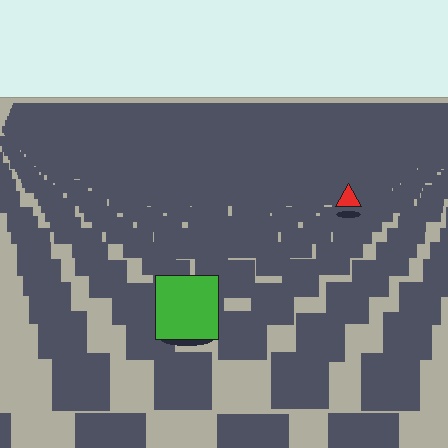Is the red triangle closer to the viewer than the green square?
No. The green square is closer — you can tell from the texture gradient: the ground texture is coarser near it.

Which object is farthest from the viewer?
The red triangle is farthest from the viewer. It appears smaller and the ground texture around it is denser.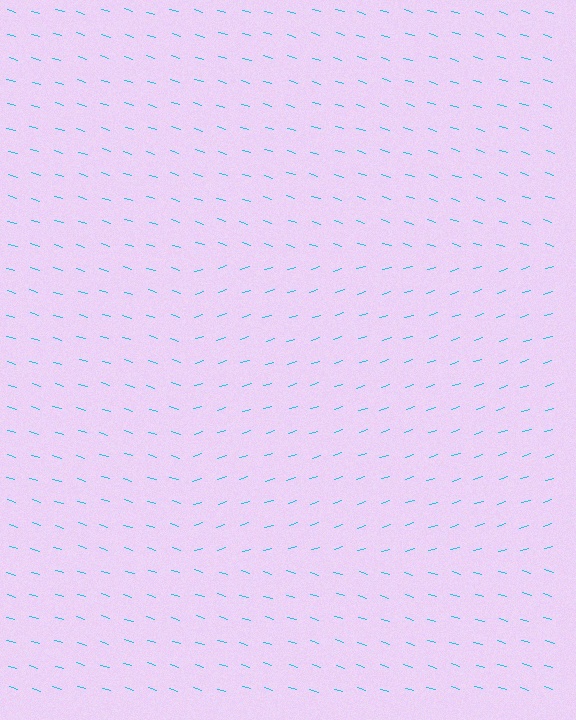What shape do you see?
I see a rectangle.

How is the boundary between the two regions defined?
The boundary is defined purely by a change in line orientation (approximately 34 degrees difference). All lines are the same color and thickness.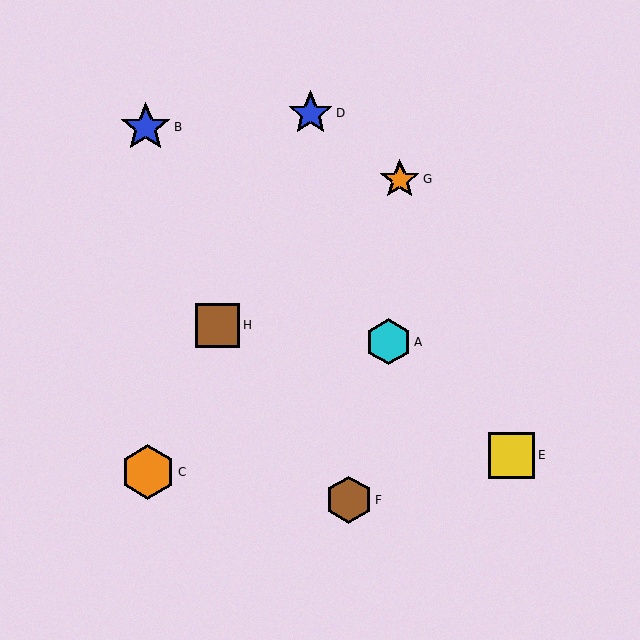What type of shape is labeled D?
Shape D is a blue star.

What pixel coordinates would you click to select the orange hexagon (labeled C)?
Click at (148, 472) to select the orange hexagon C.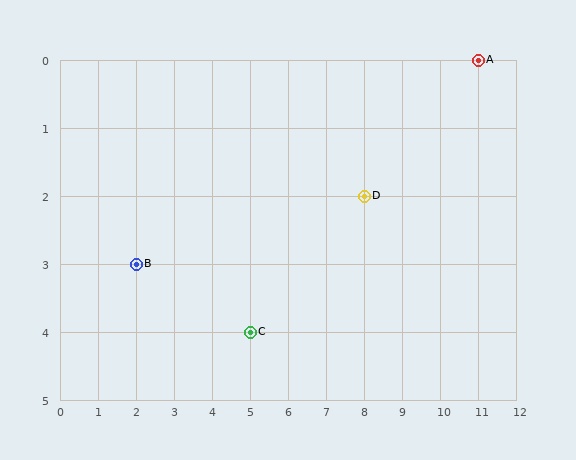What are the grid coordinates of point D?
Point D is at grid coordinates (8, 2).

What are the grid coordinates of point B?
Point B is at grid coordinates (2, 3).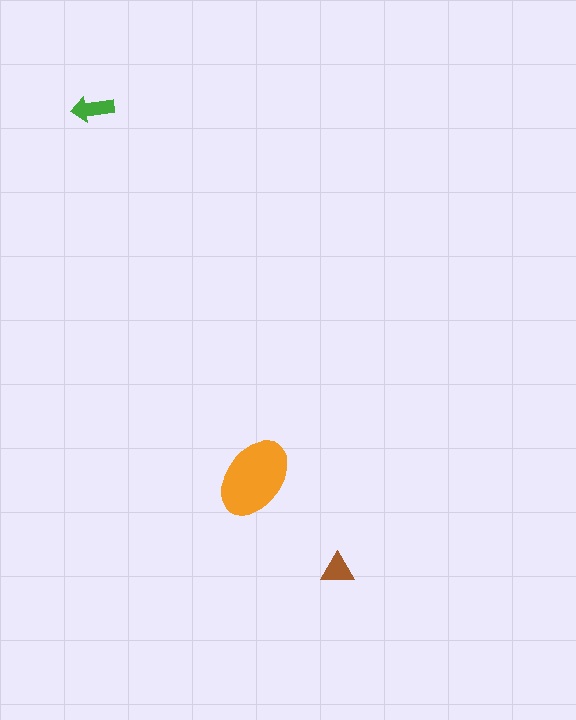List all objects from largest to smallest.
The orange ellipse, the green arrow, the brown triangle.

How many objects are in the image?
There are 3 objects in the image.